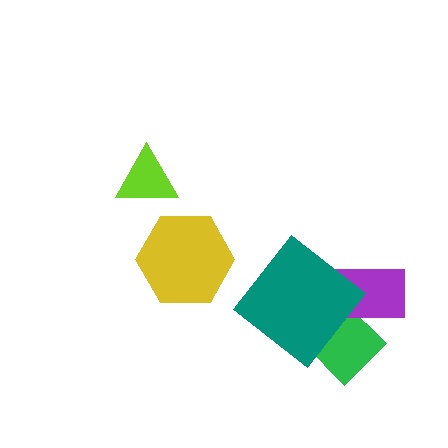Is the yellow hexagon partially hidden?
No, no other shape covers it.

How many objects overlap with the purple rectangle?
2 objects overlap with the purple rectangle.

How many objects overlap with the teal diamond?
2 objects overlap with the teal diamond.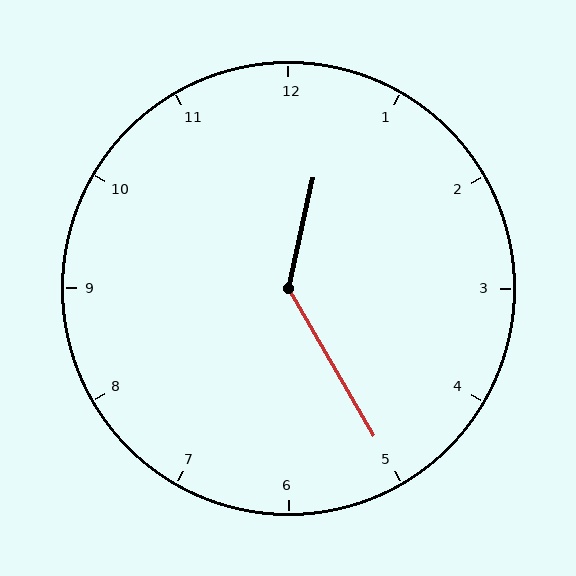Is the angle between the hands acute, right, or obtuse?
It is obtuse.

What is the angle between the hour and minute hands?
Approximately 138 degrees.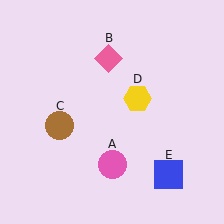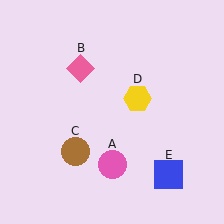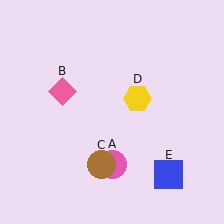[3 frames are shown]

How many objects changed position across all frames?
2 objects changed position: pink diamond (object B), brown circle (object C).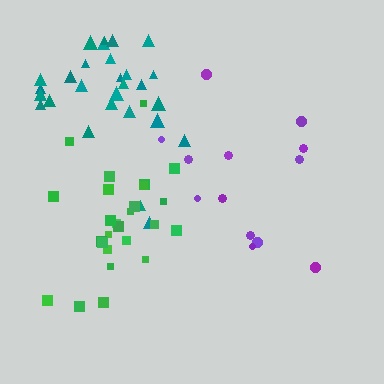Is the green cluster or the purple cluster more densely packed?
Green.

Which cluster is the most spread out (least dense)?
Purple.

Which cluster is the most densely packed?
Green.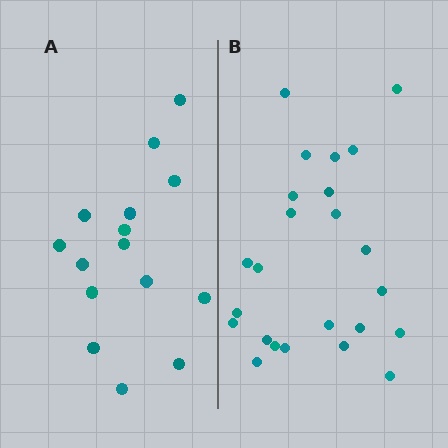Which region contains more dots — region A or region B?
Region B (the right region) has more dots.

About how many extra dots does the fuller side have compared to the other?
Region B has roughly 8 or so more dots than region A.